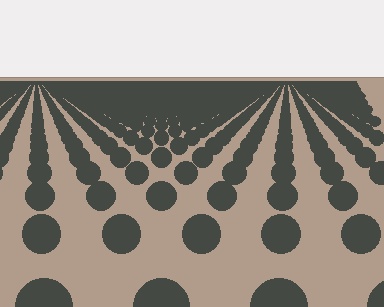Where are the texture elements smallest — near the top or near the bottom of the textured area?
Near the top.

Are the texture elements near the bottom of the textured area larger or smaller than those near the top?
Larger. Near the bottom, elements are closer to the viewer and appear at a bigger on-screen size.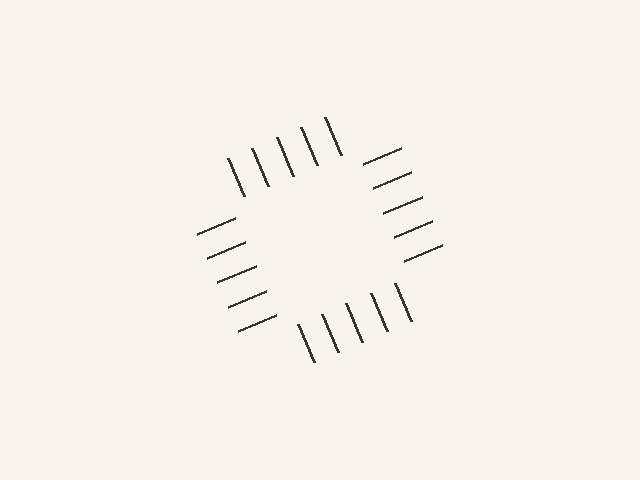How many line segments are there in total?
20 — 5 along each of the 4 edges.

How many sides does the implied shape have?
4 sides — the line-ends trace a square.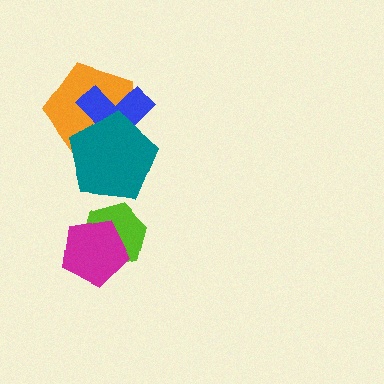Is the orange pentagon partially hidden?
Yes, it is partially covered by another shape.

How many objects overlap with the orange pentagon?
2 objects overlap with the orange pentagon.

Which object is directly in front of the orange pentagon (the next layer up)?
The blue cross is directly in front of the orange pentagon.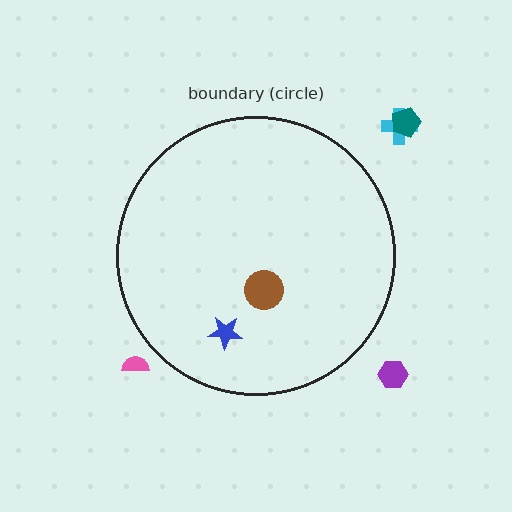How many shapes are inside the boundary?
2 inside, 4 outside.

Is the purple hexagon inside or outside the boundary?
Outside.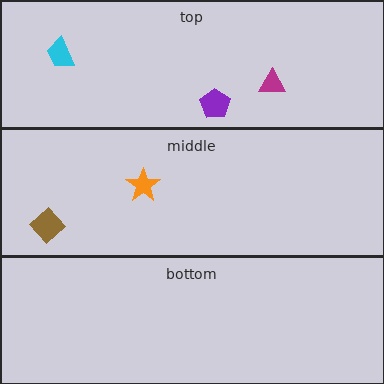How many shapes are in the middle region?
2.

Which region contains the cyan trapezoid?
The top region.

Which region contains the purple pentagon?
The top region.